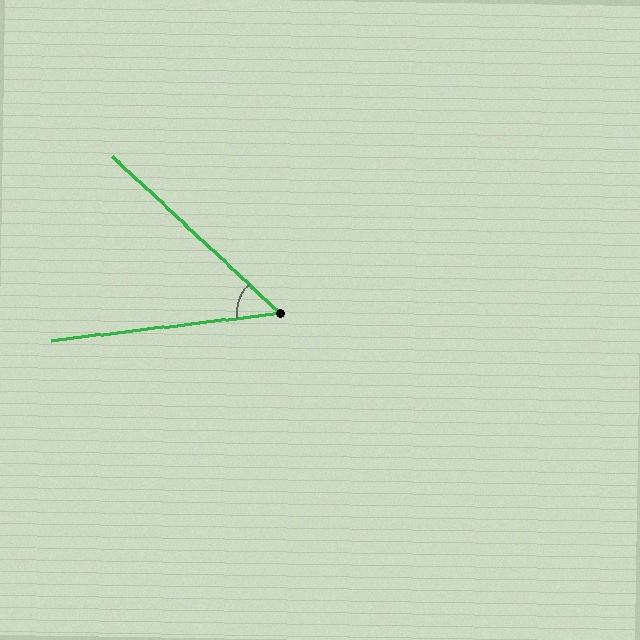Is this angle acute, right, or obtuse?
It is acute.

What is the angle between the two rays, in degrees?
Approximately 50 degrees.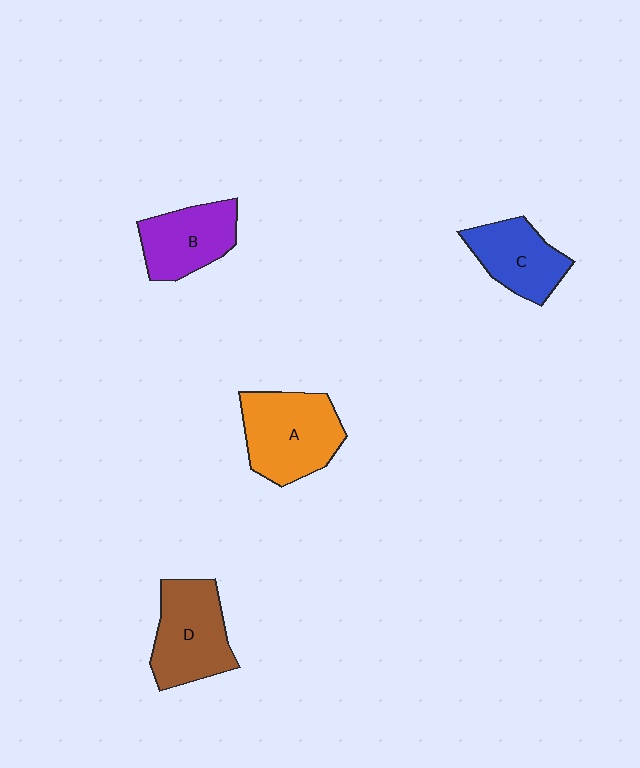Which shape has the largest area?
Shape A (orange).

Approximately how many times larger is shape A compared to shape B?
Approximately 1.3 times.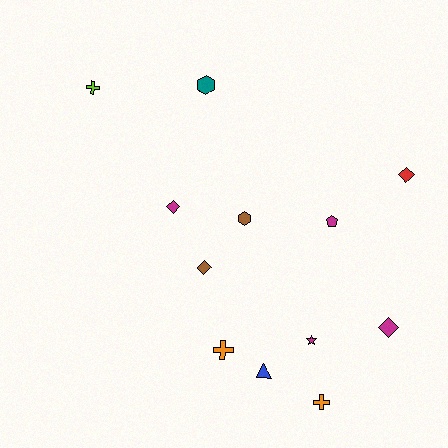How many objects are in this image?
There are 12 objects.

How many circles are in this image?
There are no circles.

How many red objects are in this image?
There is 1 red object.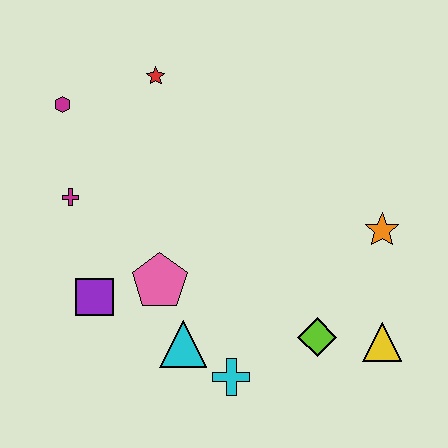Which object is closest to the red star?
The magenta hexagon is closest to the red star.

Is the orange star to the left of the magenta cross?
No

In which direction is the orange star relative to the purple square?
The orange star is to the right of the purple square.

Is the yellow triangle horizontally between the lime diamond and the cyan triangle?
No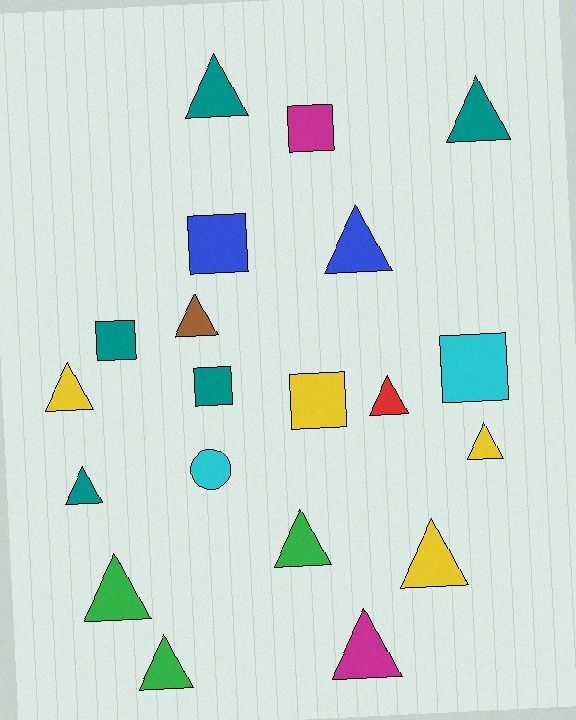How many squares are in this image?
There are 6 squares.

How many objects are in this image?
There are 20 objects.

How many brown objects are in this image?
There is 1 brown object.